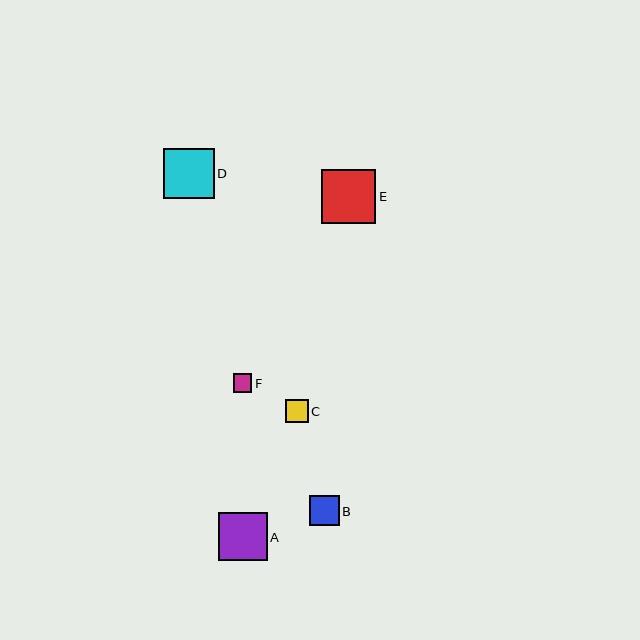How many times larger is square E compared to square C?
Square E is approximately 2.4 times the size of square C.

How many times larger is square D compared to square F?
Square D is approximately 2.7 times the size of square F.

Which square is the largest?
Square E is the largest with a size of approximately 54 pixels.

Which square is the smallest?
Square F is the smallest with a size of approximately 19 pixels.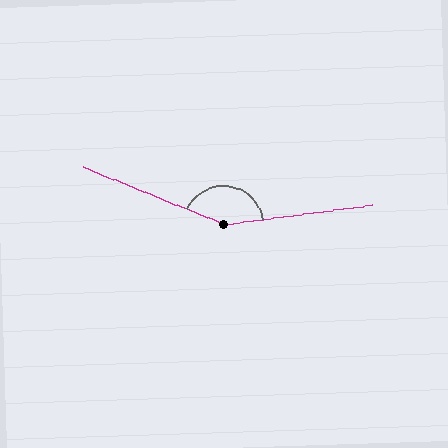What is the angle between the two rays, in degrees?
Approximately 150 degrees.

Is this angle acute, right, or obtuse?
It is obtuse.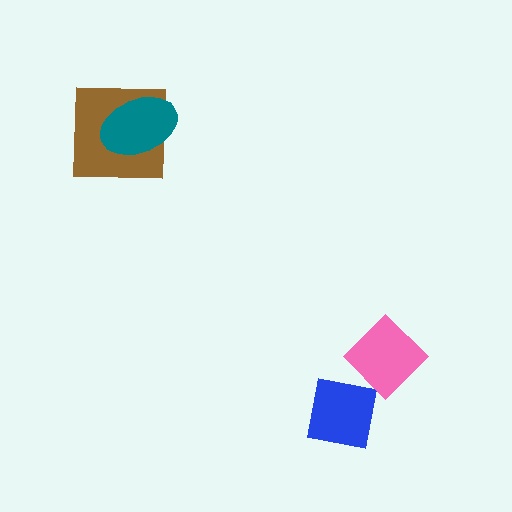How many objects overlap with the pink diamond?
1 object overlaps with the pink diamond.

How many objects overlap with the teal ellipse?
1 object overlaps with the teal ellipse.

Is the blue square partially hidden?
Yes, it is partially covered by another shape.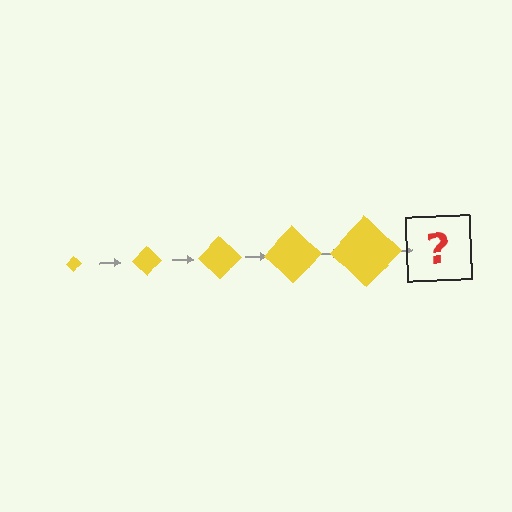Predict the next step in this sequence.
The next step is a yellow diamond, larger than the previous one.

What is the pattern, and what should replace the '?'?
The pattern is that the diamond gets progressively larger each step. The '?' should be a yellow diamond, larger than the previous one.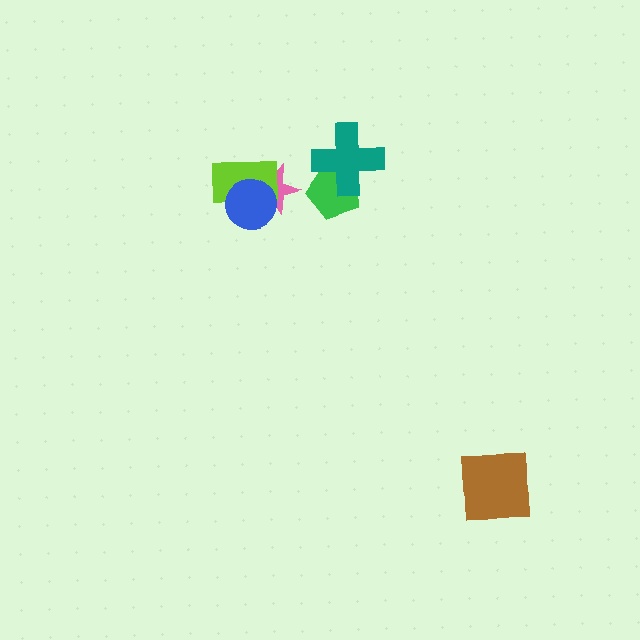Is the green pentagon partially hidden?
Yes, it is partially covered by another shape.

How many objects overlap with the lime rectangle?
2 objects overlap with the lime rectangle.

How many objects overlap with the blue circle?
2 objects overlap with the blue circle.